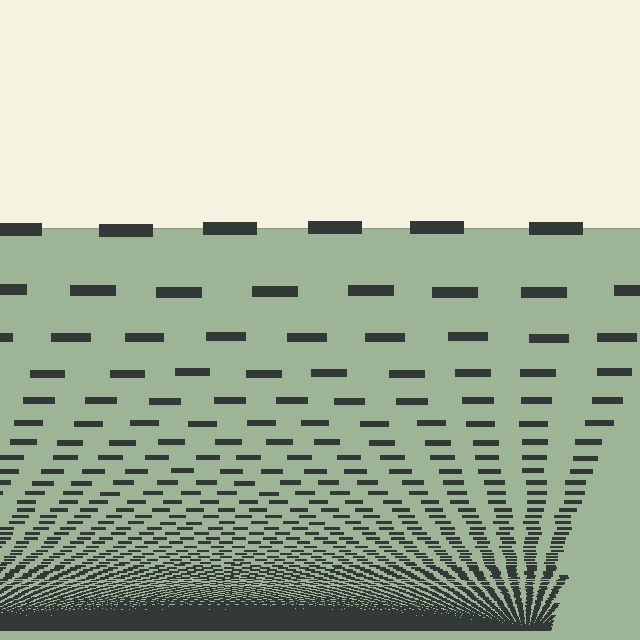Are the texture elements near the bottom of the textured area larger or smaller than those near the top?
Smaller. The gradient is inverted — elements near the bottom are smaller and denser.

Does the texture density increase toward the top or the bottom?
Density increases toward the bottom.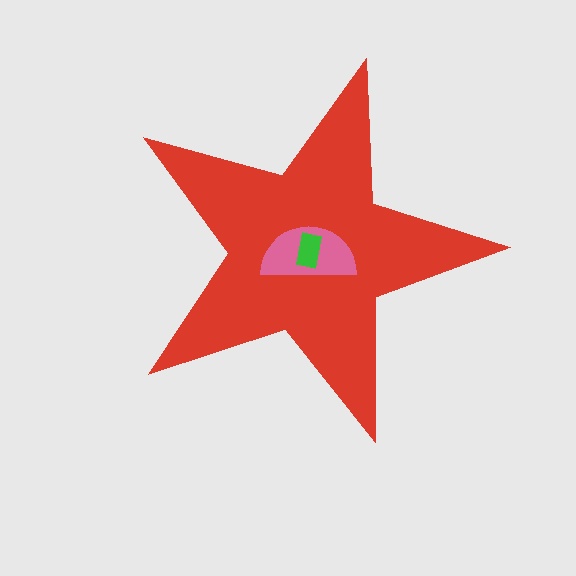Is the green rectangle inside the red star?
Yes.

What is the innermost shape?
The green rectangle.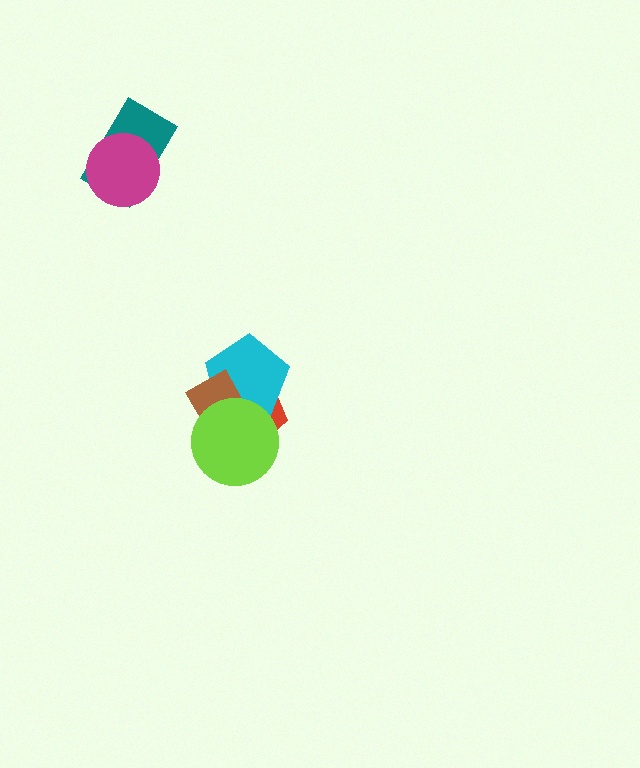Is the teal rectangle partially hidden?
Yes, it is partially covered by another shape.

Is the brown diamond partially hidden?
Yes, it is partially covered by another shape.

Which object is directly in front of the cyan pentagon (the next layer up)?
The brown diamond is directly in front of the cyan pentagon.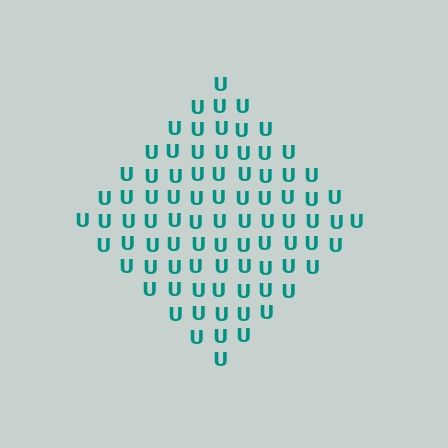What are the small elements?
The small elements are letter U's.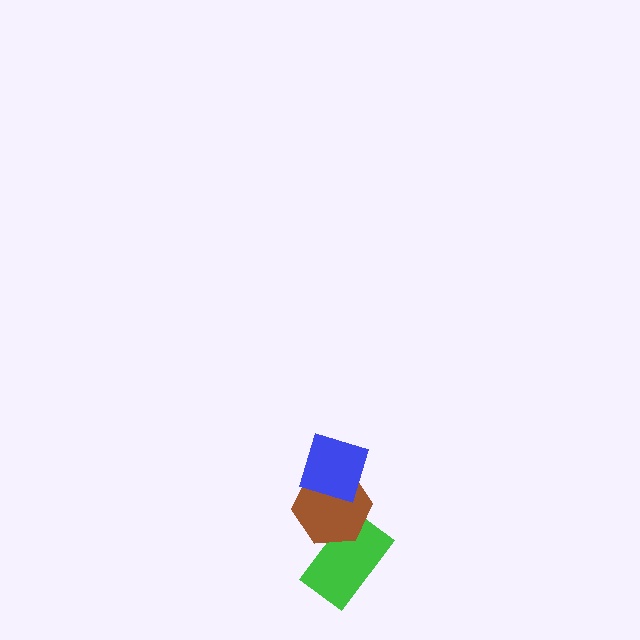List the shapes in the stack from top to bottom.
From top to bottom: the blue diamond, the brown hexagon, the green rectangle.